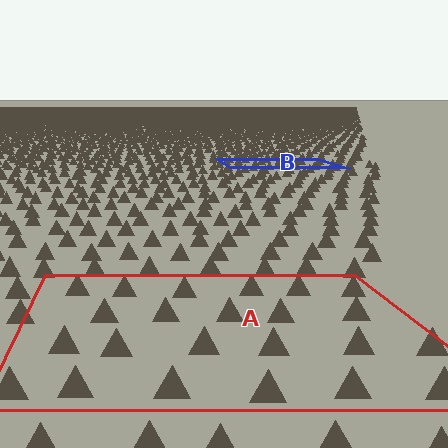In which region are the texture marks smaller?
The texture marks are smaller in region B, because it is farther away.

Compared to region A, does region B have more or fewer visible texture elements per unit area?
Region B has more texture elements per unit area — they are packed more densely because it is farther away.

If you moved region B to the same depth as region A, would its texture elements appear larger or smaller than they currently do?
They would appear larger. At a closer depth, the same texture elements are projected at a bigger on-screen size.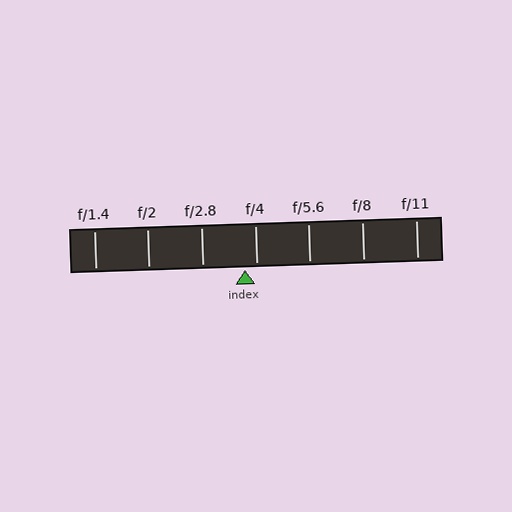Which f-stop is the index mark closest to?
The index mark is closest to f/4.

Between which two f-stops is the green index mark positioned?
The index mark is between f/2.8 and f/4.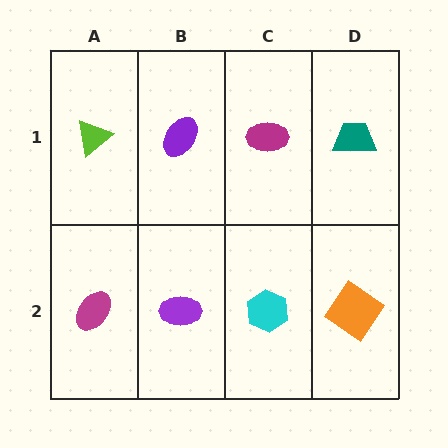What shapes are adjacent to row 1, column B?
A purple ellipse (row 2, column B), a lime triangle (row 1, column A), a magenta ellipse (row 1, column C).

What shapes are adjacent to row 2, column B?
A purple ellipse (row 1, column B), a magenta ellipse (row 2, column A), a cyan hexagon (row 2, column C).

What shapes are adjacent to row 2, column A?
A lime triangle (row 1, column A), a purple ellipse (row 2, column B).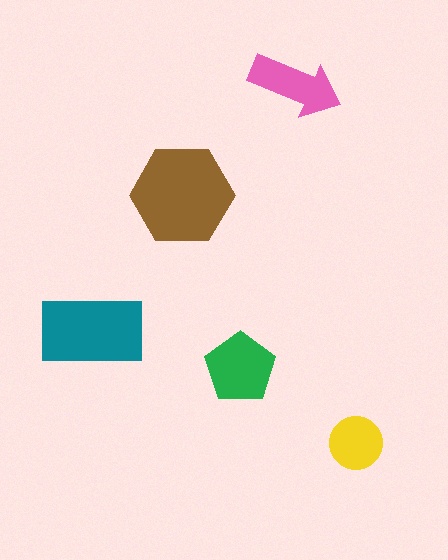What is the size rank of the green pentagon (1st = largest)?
3rd.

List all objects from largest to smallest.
The brown hexagon, the teal rectangle, the green pentagon, the pink arrow, the yellow circle.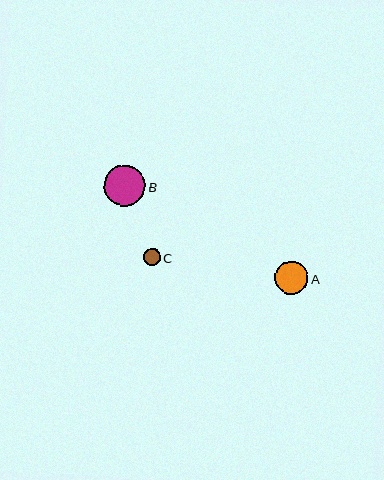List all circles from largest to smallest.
From largest to smallest: B, A, C.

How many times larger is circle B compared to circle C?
Circle B is approximately 2.4 times the size of circle C.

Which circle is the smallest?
Circle C is the smallest with a size of approximately 17 pixels.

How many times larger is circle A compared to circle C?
Circle A is approximately 2.0 times the size of circle C.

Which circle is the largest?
Circle B is the largest with a size of approximately 41 pixels.